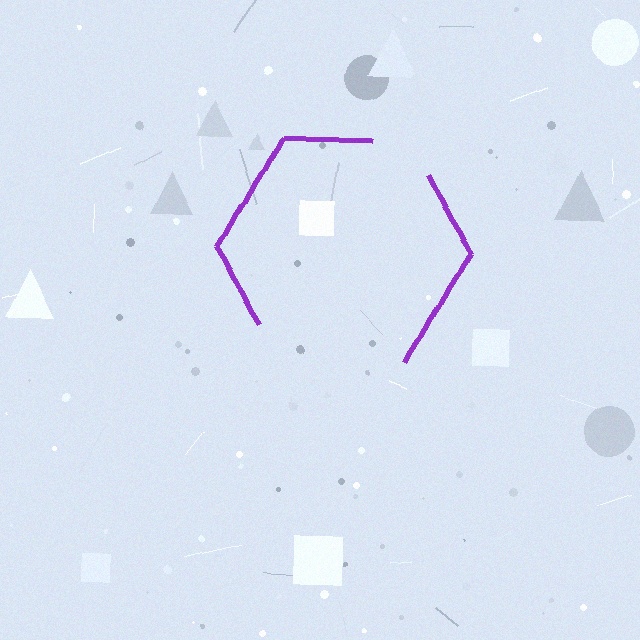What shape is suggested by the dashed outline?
The dashed outline suggests a hexagon.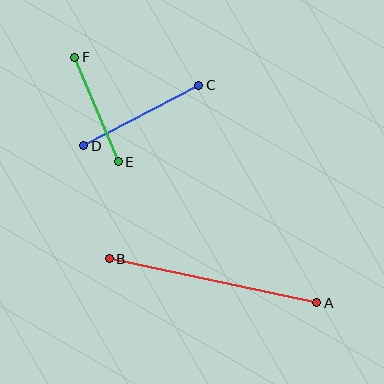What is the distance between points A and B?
The distance is approximately 212 pixels.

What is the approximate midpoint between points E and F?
The midpoint is at approximately (96, 110) pixels.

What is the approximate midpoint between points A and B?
The midpoint is at approximately (213, 281) pixels.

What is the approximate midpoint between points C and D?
The midpoint is at approximately (141, 116) pixels.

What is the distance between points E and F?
The distance is approximately 114 pixels.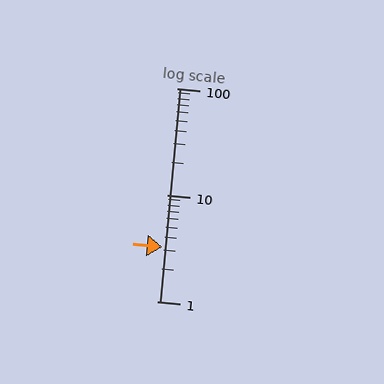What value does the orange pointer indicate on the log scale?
The pointer indicates approximately 3.2.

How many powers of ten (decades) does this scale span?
The scale spans 2 decades, from 1 to 100.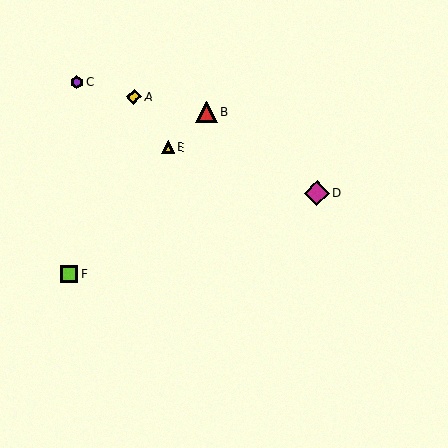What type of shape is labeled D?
Shape D is a magenta diamond.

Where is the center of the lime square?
The center of the lime square is at (69, 274).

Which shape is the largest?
The magenta diamond (labeled D) is the largest.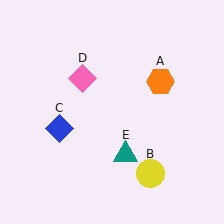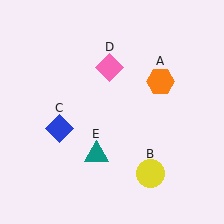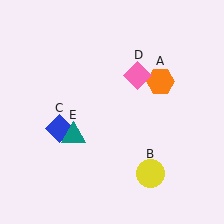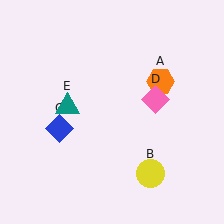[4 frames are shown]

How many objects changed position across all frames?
2 objects changed position: pink diamond (object D), teal triangle (object E).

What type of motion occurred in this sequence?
The pink diamond (object D), teal triangle (object E) rotated clockwise around the center of the scene.